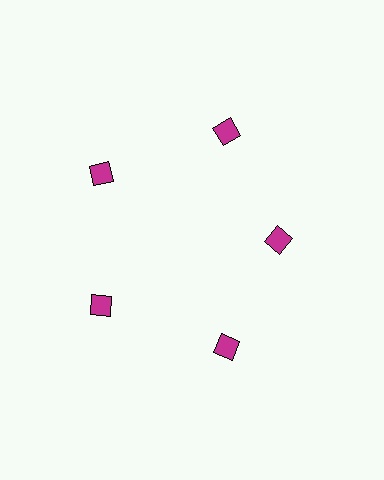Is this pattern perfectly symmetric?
No. The 5 magenta diamonds are arranged in a ring, but one element near the 3 o'clock position is pulled inward toward the center, breaking the 5-fold rotational symmetry.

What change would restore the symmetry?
The symmetry would be restored by moving it outward, back onto the ring so that all 5 diamonds sit at equal angles and equal distance from the center.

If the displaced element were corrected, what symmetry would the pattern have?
It would have 5-fold rotational symmetry — the pattern would map onto itself every 72 degrees.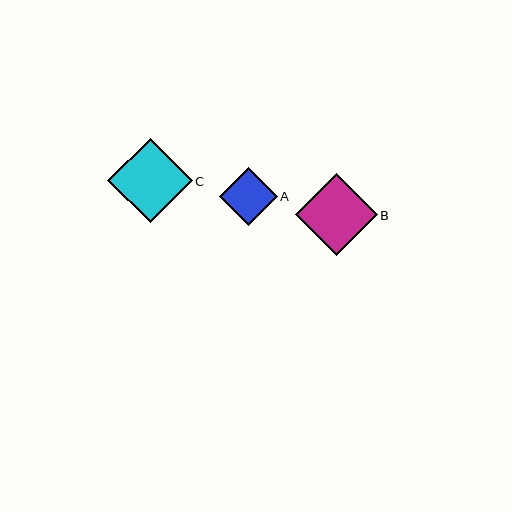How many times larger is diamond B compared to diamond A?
Diamond B is approximately 1.4 times the size of diamond A.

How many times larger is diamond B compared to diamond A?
Diamond B is approximately 1.4 times the size of diamond A.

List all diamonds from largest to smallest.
From largest to smallest: C, B, A.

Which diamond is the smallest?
Diamond A is the smallest with a size of approximately 58 pixels.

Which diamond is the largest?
Diamond C is the largest with a size of approximately 85 pixels.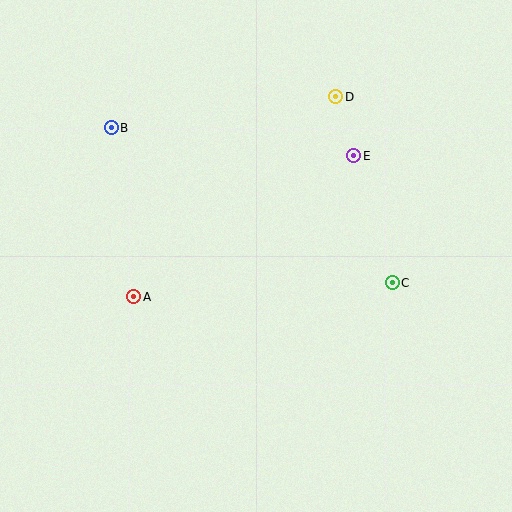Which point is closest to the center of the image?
Point A at (133, 297) is closest to the center.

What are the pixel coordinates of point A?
Point A is at (133, 297).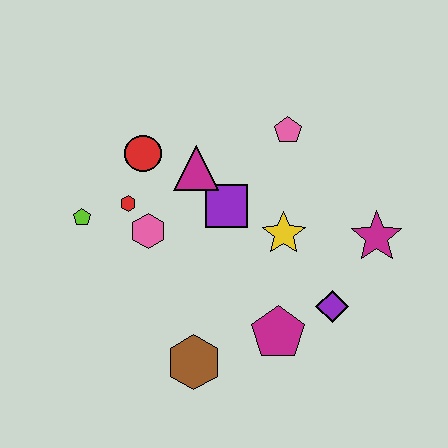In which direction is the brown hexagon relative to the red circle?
The brown hexagon is below the red circle.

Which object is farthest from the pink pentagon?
The brown hexagon is farthest from the pink pentagon.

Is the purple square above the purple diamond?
Yes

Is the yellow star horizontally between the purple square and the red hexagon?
No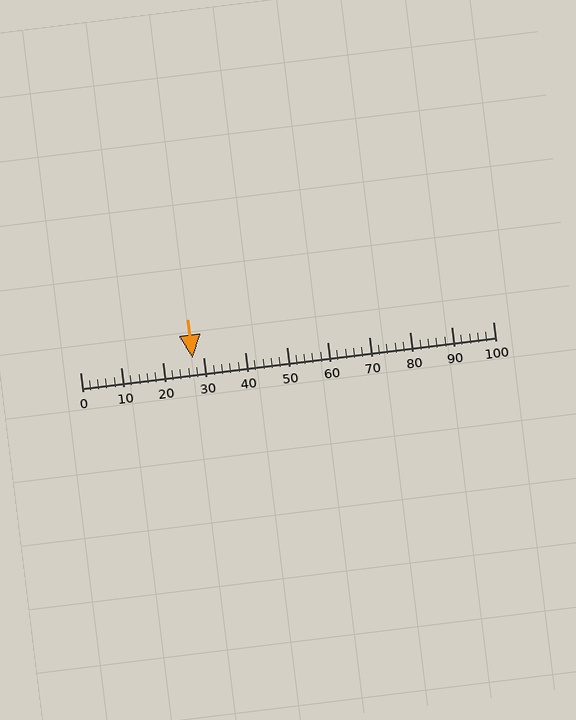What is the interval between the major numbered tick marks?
The major tick marks are spaced 10 units apart.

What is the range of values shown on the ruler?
The ruler shows values from 0 to 100.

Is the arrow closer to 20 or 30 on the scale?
The arrow is closer to 30.